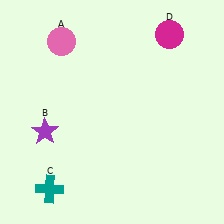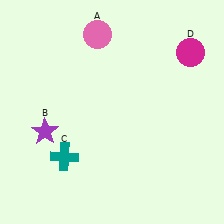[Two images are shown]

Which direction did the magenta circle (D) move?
The magenta circle (D) moved right.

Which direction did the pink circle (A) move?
The pink circle (A) moved right.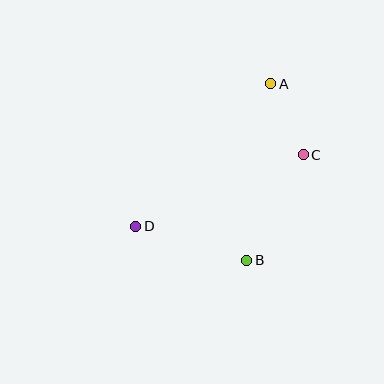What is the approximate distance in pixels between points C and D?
The distance between C and D is approximately 182 pixels.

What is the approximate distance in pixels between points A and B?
The distance between A and B is approximately 178 pixels.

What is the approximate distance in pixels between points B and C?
The distance between B and C is approximately 120 pixels.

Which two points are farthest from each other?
Points A and D are farthest from each other.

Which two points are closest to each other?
Points A and C are closest to each other.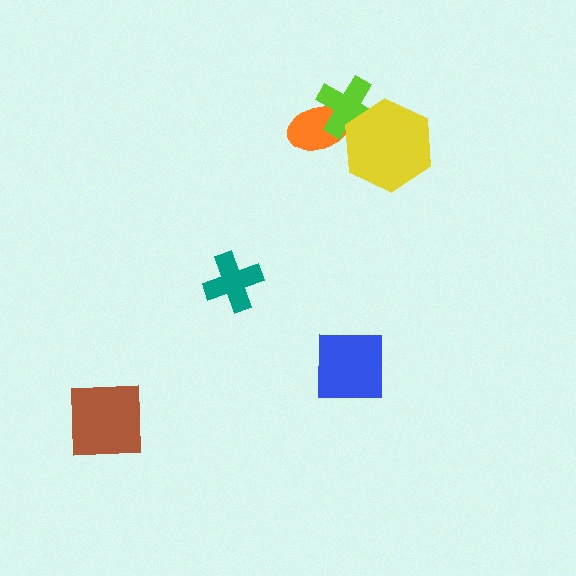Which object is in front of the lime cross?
The yellow hexagon is in front of the lime cross.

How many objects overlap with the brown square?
0 objects overlap with the brown square.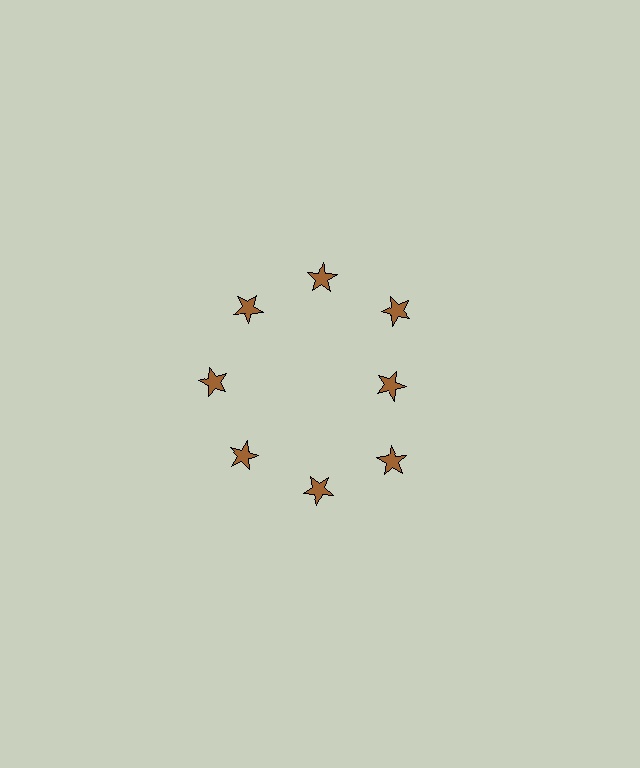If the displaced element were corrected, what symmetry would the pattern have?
It would have 8-fold rotational symmetry — the pattern would map onto itself every 45 degrees.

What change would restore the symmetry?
The symmetry would be restored by moving it outward, back onto the ring so that all 8 stars sit at equal angles and equal distance from the center.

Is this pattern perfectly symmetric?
No. The 8 brown stars are arranged in a ring, but one element near the 3 o'clock position is pulled inward toward the center, breaking the 8-fold rotational symmetry.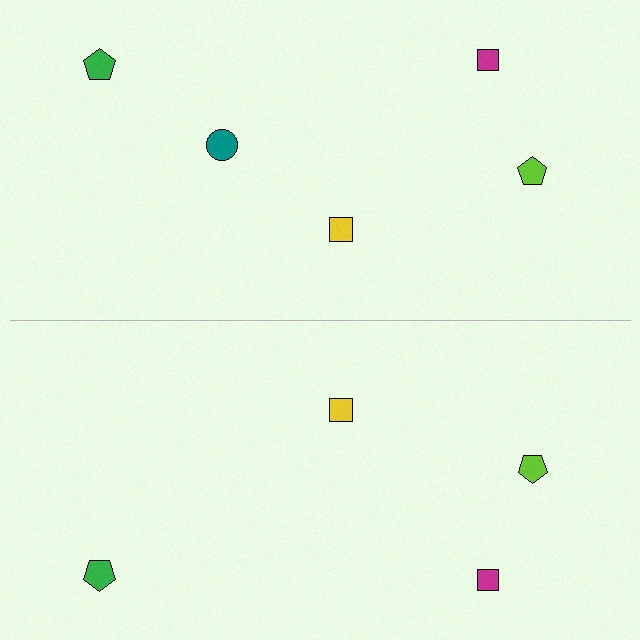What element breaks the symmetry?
A teal circle is missing from the bottom side.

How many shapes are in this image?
There are 9 shapes in this image.